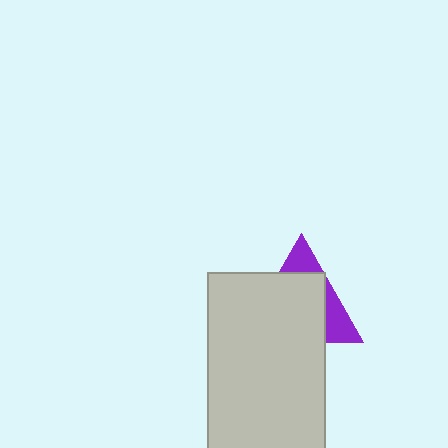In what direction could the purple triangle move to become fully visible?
The purple triangle could move up. That would shift it out from behind the light gray rectangle entirely.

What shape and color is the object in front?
The object in front is a light gray rectangle.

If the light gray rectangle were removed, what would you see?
You would see the complete purple triangle.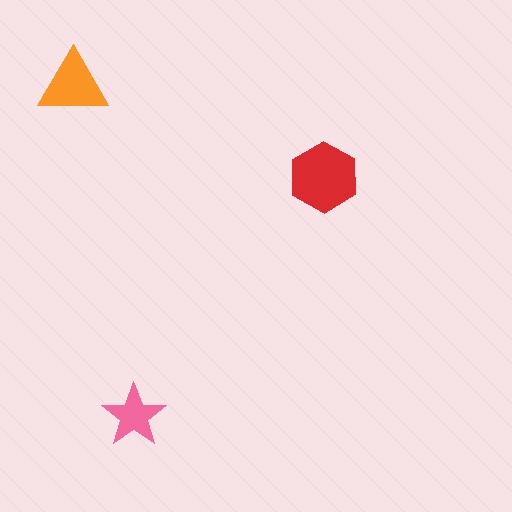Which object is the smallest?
The pink star.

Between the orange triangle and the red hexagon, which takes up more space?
The red hexagon.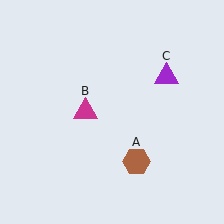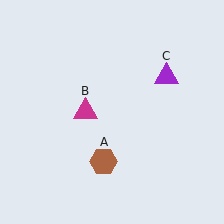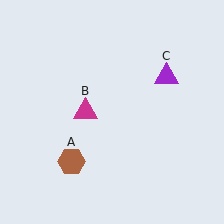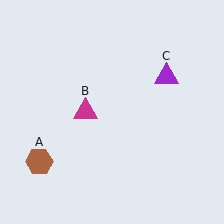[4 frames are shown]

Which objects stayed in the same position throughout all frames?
Magenta triangle (object B) and purple triangle (object C) remained stationary.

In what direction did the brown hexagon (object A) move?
The brown hexagon (object A) moved left.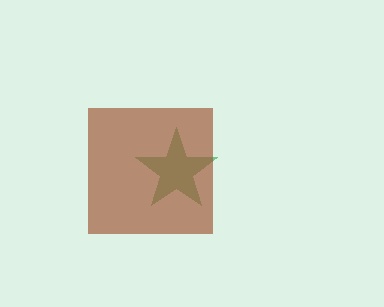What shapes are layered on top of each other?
The layered shapes are: a green star, a brown square.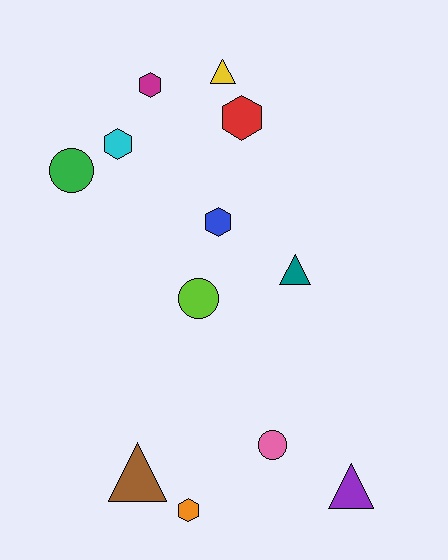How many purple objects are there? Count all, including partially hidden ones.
There is 1 purple object.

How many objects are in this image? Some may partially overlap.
There are 12 objects.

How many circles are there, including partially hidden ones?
There are 3 circles.